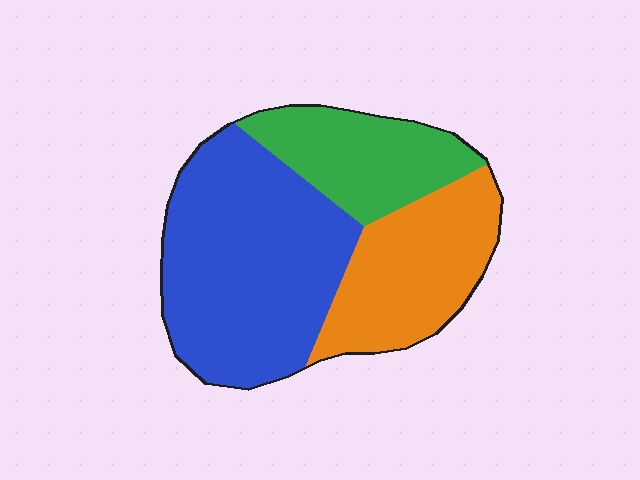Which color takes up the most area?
Blue, at roughly 50%.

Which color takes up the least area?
Green, at roughly 20%.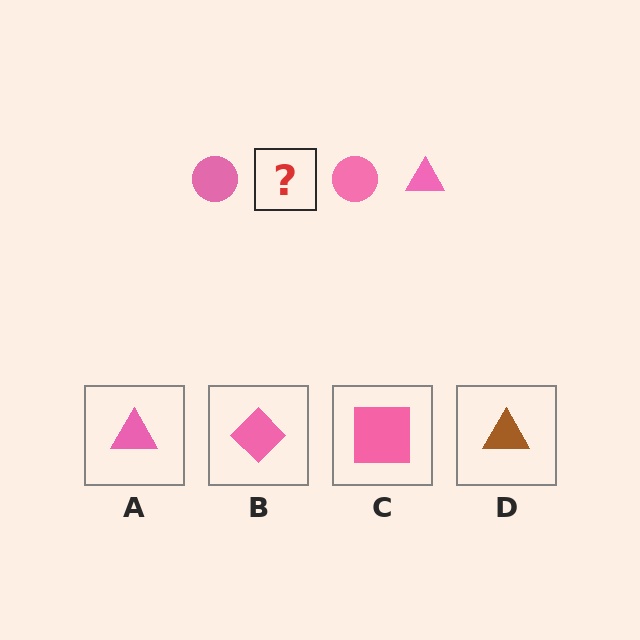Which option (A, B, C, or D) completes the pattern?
A.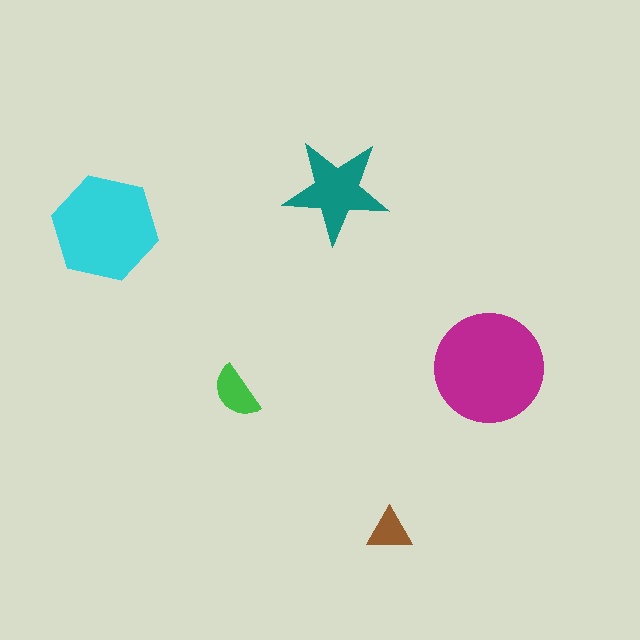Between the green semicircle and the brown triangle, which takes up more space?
The green semicircle.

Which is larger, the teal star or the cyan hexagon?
The cyan hexagon.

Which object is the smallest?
The brown triangle.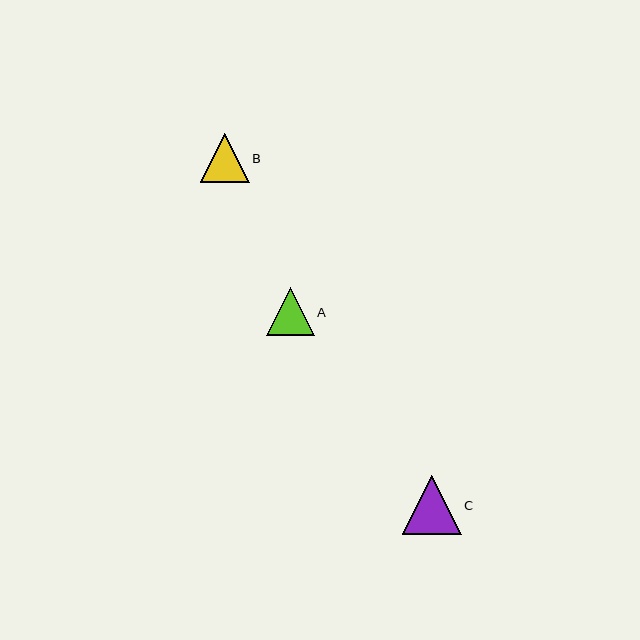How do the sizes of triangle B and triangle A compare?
Triangle B and triangle A are approximately the same size.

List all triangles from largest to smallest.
From largest to smallest: C, B, A.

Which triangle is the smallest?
Triangle A is the smallest with a size of approximately 48 pixels.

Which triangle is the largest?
Triangle C is the largest with a size of approximately 58 pixels.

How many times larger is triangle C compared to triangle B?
Triangle C is approximately 1.2 times the size of triangle B.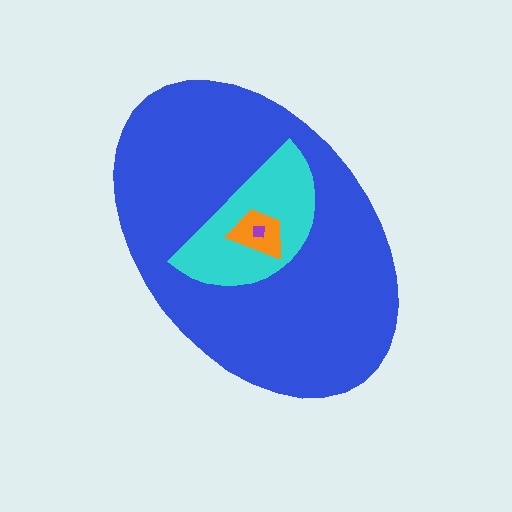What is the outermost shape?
The blue ellipse.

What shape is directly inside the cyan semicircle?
The orange trapezoid.